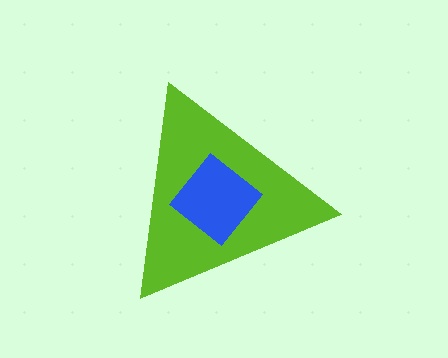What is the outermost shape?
The lime triangle.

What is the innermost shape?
The blue diamond.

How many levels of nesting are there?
2.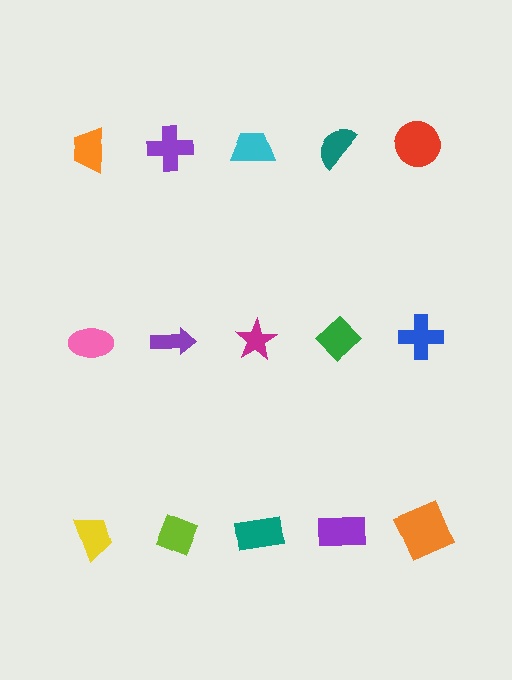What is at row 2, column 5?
A blue cross.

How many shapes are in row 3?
5 shapes.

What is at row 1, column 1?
An orange trapezoid.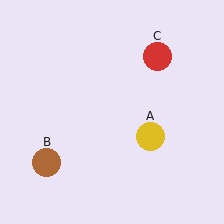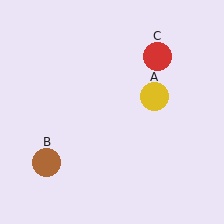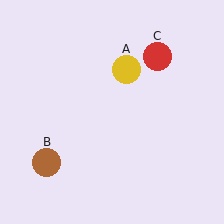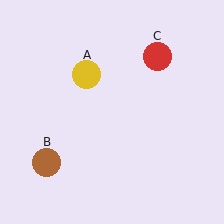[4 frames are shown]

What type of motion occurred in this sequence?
The yellow circle (object A) rotated counterclockwise around the center of the scene.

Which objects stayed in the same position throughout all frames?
Brown circle (object B) and red circle (object C) remained stationary.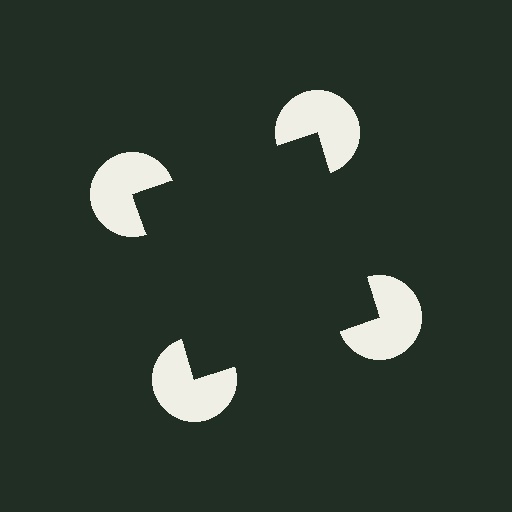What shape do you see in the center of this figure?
An illusory square — its edges are inferred from the aligned wedge cuts in the pac-man discs, not physically drawn.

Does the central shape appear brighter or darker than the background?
It typically appears slightly darker than the background, even though no actual brightness change is drawn.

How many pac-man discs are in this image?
There are 4 — one at each vertex of the illusory square.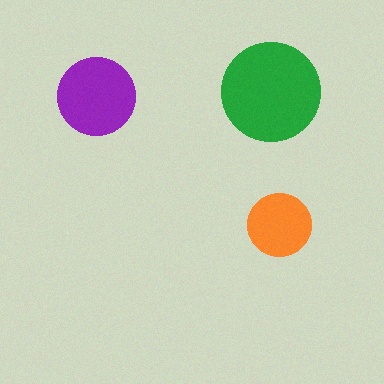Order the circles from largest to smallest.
the green one, the purple one, the orange one.